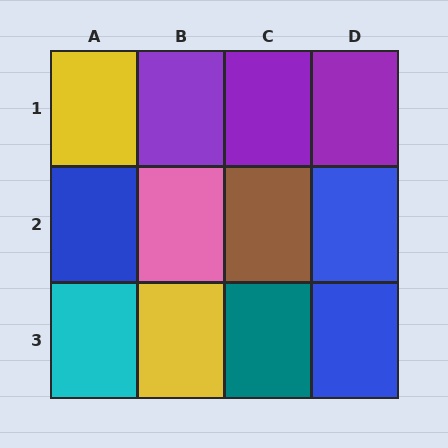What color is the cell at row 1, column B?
Purple.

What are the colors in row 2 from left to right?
Blue, pink, brown, blue.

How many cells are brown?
1 cell is brown.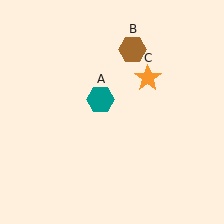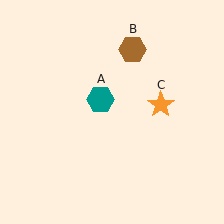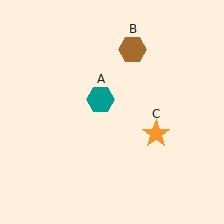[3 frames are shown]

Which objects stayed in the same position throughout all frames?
Teal hexagon (object A) and brown hexagon (object B) remained stationary.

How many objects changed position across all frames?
1 object changed position: orange star (object C).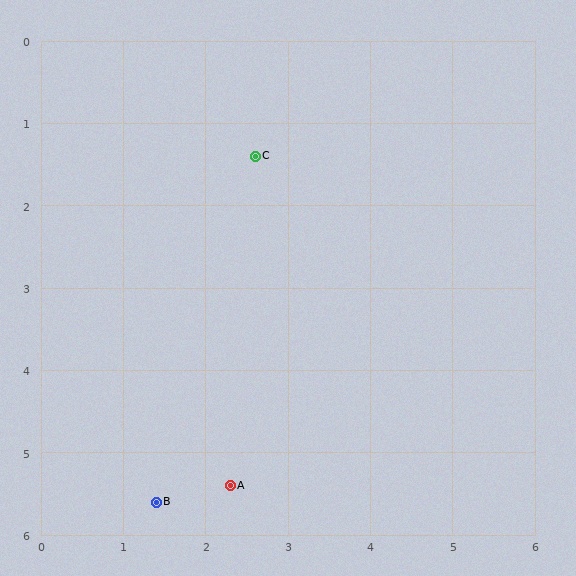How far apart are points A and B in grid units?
Points A and B are about 0.9 grid units apart.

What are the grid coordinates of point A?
Point A is at approximately (2.3, 5.4).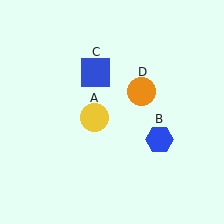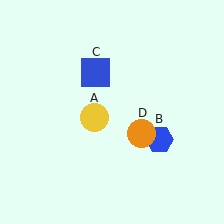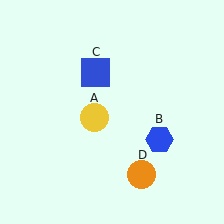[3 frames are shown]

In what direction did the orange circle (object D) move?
The orange circle (object D) moved down.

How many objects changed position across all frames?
1 object changed position: orange circle (object D).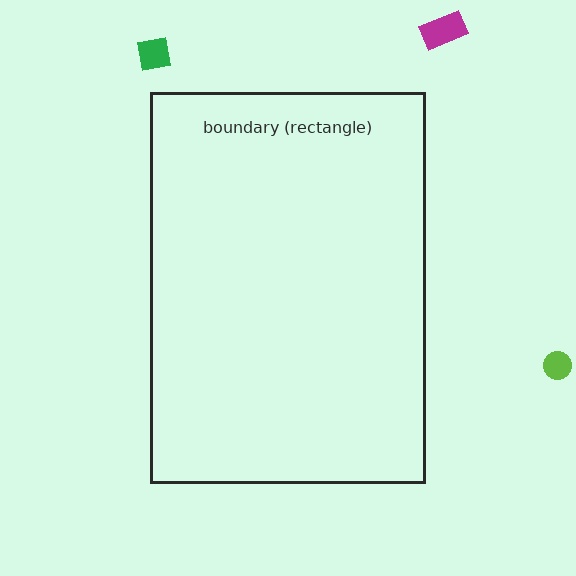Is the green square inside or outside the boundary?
Outside.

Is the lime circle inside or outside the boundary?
Outside.